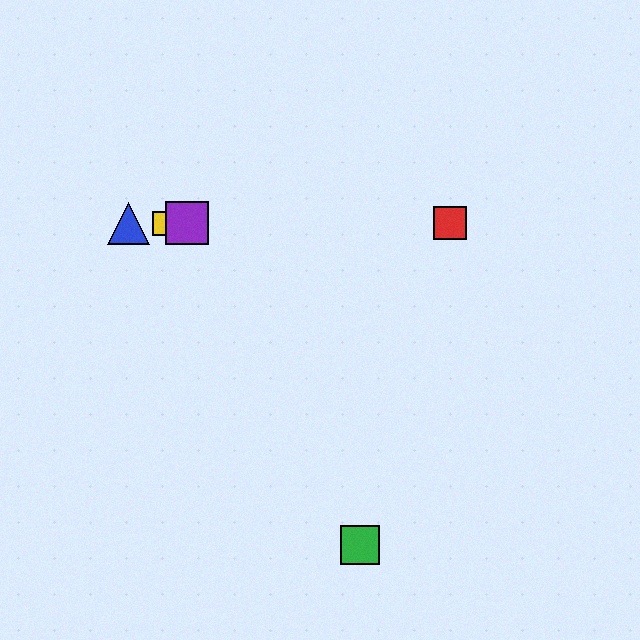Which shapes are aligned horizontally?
The red square, the blue triangle, the yellow square, the purple square are aligned horizontally.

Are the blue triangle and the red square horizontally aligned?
Yes, both are at y≈223.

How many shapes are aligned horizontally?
4 shapes (the red square, the blue triangle, the yellow square, the purple square) are aligned horizontally.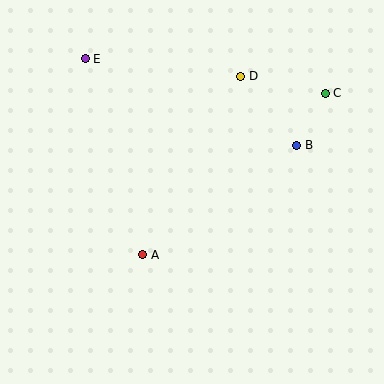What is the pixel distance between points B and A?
The distance between B and A is 189 pixels.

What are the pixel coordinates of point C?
Point C is at (325, 93).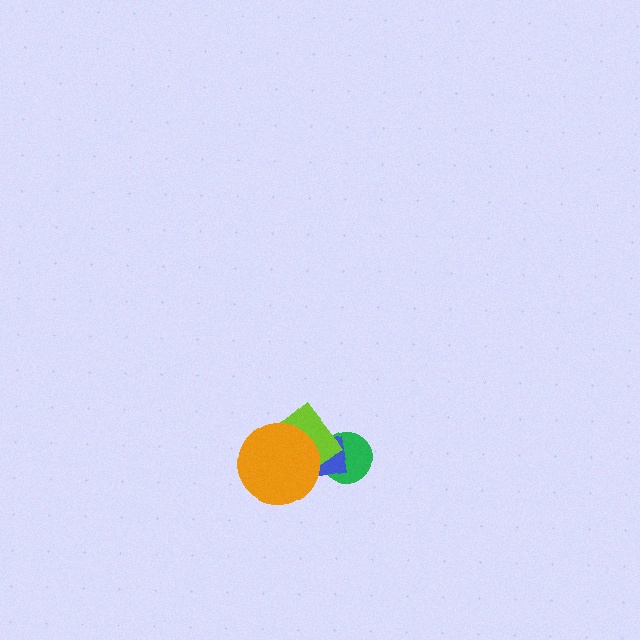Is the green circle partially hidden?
Yes, it is partially covered by another shape.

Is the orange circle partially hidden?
No, no other shape covers it.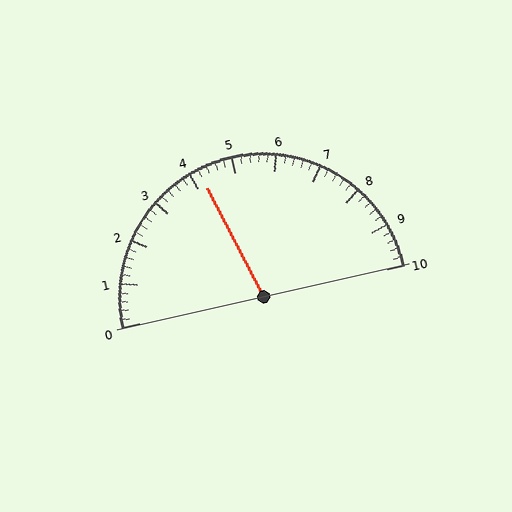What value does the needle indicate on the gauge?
The needle indicates approximately 4.2.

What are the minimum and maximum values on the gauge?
The gauge ranges from 0 to 10.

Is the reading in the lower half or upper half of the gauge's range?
The reading is in the lower half of the range (0 to 10).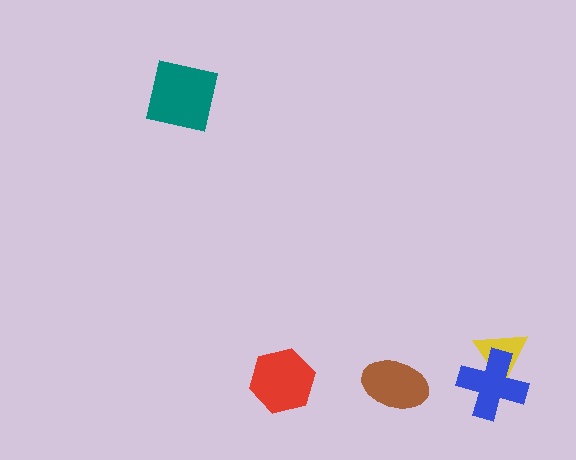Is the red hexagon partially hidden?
No, no other shape covers it.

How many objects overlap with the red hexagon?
0 objects overlap with the red hexagon.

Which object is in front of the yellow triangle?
The blue cross is in front of the yellow triangle.